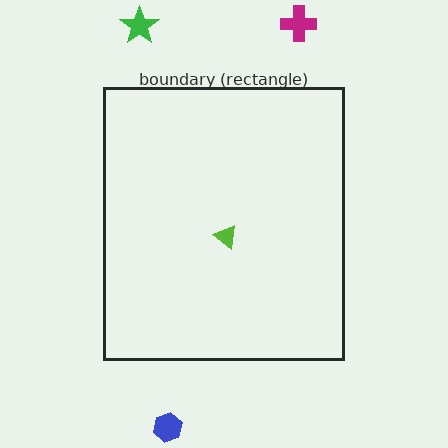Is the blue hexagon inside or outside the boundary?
Outside.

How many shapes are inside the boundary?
1 inside, 3 outside.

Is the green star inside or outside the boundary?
Outside.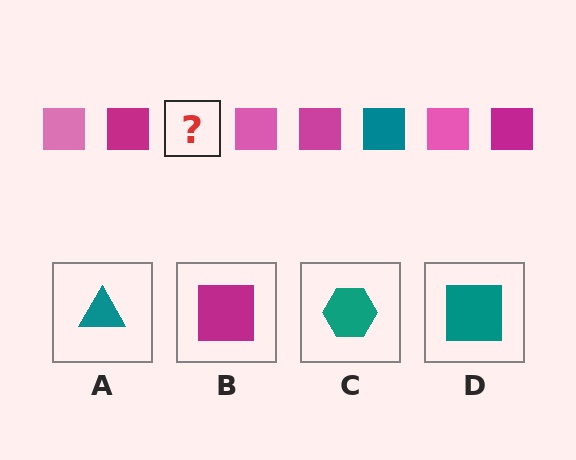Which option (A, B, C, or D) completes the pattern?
D.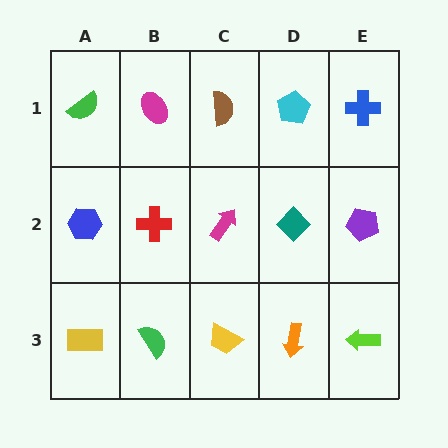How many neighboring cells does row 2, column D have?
4.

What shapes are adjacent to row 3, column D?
A teal diamond (row 2, column D), a yellow trapezoid (row 3, column C), a lime arrow (row 3, column E).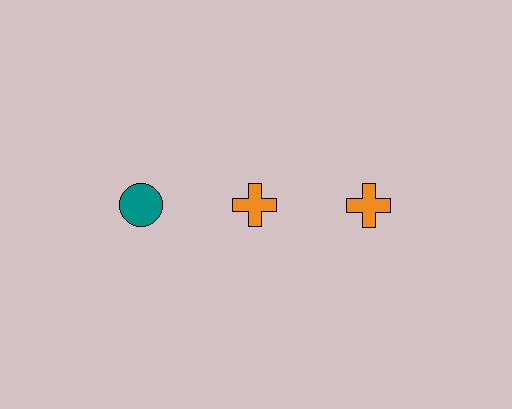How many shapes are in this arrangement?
There are 3 shapes arranged in a grid pattern.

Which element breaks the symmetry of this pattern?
The teal circle in the top row, leftmost column breaks the symmetry. All other shapes are orange crosses.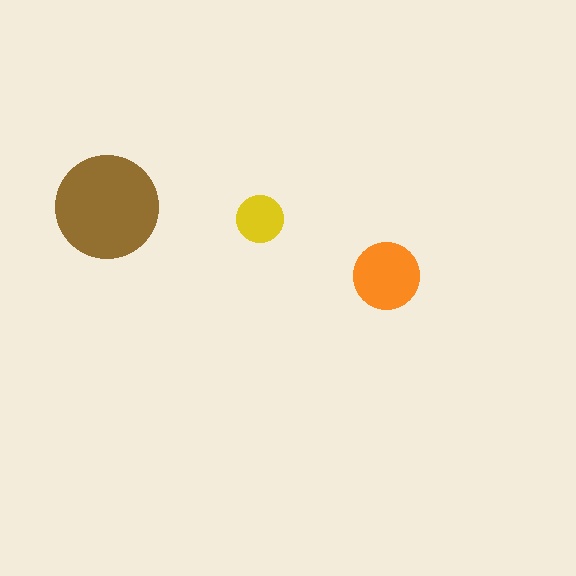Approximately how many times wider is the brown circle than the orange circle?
About 1.5 times wider.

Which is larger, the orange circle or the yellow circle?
The orange one.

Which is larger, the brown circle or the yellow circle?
The brown one.